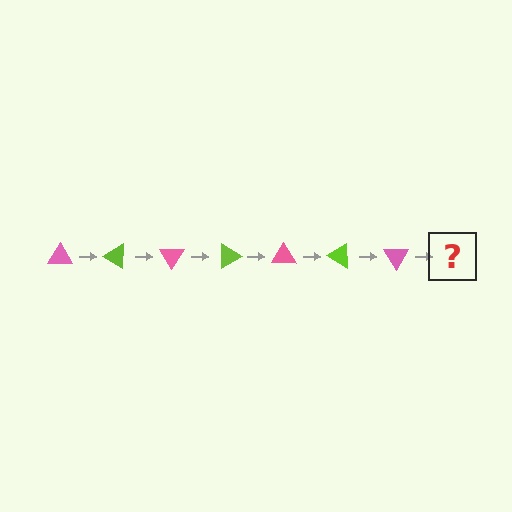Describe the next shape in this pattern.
It should be a lime triangle, rotated 210 degrees from the start.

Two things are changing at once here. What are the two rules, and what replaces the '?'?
The two rules are that it rotates 30 degrees each step and the color cycles through pink and lime. The '?' should be a lime triangle, rotated 210 degrees from the start.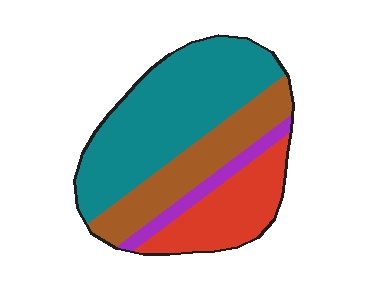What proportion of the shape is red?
Red covers around 20% of the shape.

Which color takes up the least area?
Purple, at roughly 10%.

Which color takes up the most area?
Teal, at roughly 45%.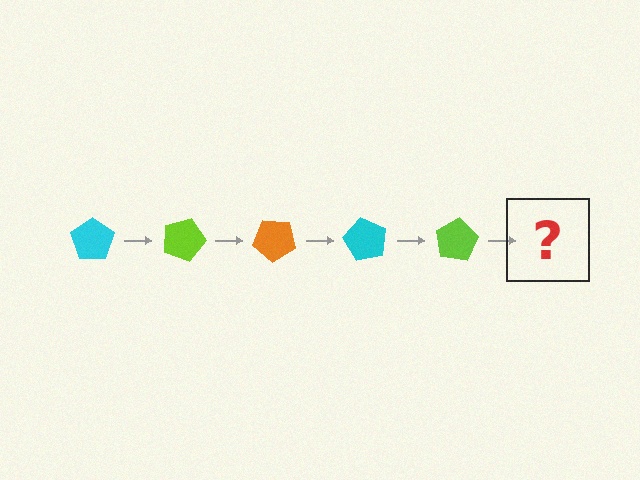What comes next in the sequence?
The next element should be an orange pentagon, rotated 100 degrees from the start.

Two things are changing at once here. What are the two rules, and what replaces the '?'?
The two rules are that it rotates 20 degrees each step and the color cycles through cyan, lime, and orange. The '?' should be an orange pentagon, rotated 100 degrees from the start.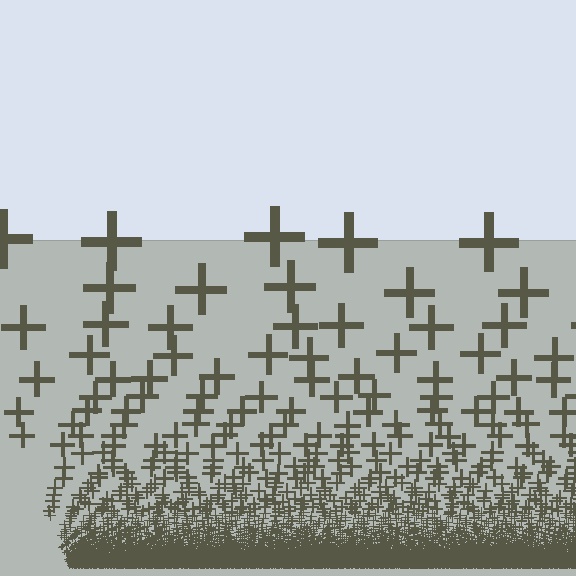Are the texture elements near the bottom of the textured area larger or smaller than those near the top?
Smaller. The gradient is inverted — elements near the bottom are smaller and denser.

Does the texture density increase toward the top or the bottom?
Density increases toward the bottom.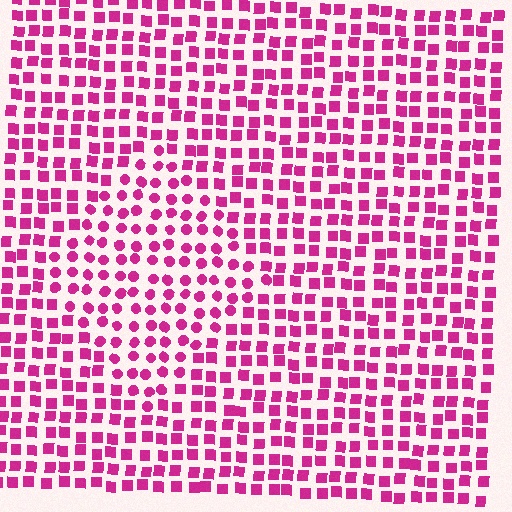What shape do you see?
I see a diamond.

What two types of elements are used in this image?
The image uses circles inside the diamond region and squares outside it.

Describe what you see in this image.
The image is filled with small magenta elements arranged in a uniform grid. A diamond-shaped region contains circles, while the surrounding area contains squares. The boundary is defined purely by the change in element shape.